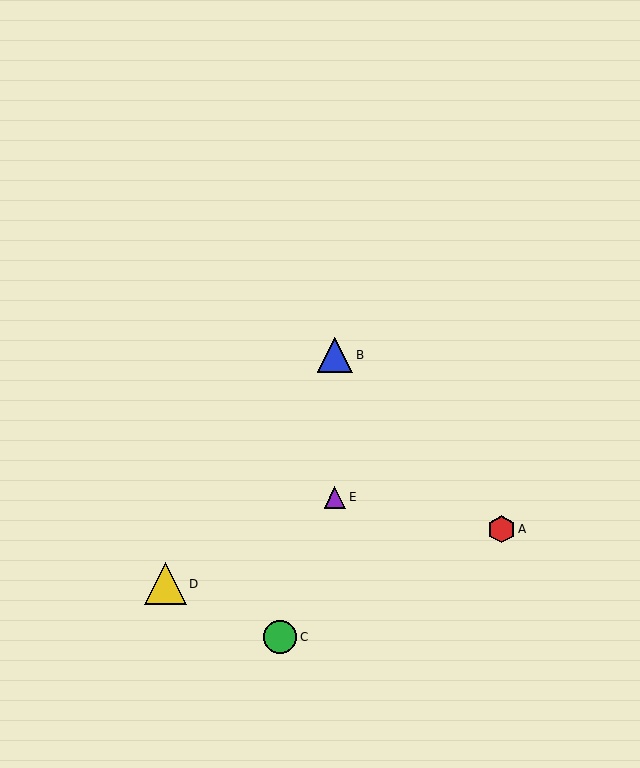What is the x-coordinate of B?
Object B is at x≈335.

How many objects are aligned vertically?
2 objects (B, E) are aligned vertically.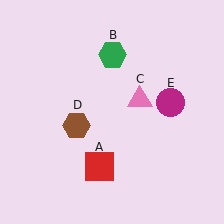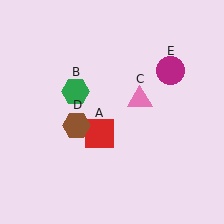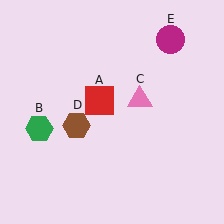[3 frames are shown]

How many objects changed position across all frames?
3 objects changed position: red square (object A), green hexagon (object B), magenta circle (object E).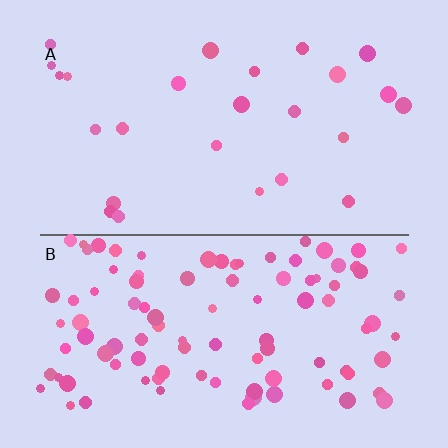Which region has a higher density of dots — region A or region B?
B (the bottom).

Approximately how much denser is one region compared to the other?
Approximately 4.0× — region B over region A.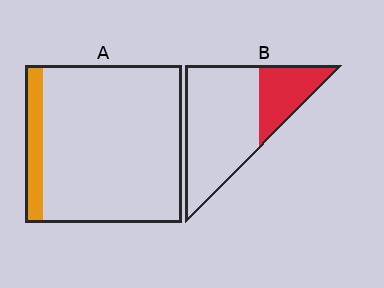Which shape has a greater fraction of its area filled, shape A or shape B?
Shape B.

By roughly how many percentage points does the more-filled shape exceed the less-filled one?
By roughly 15 percentage points (B over A).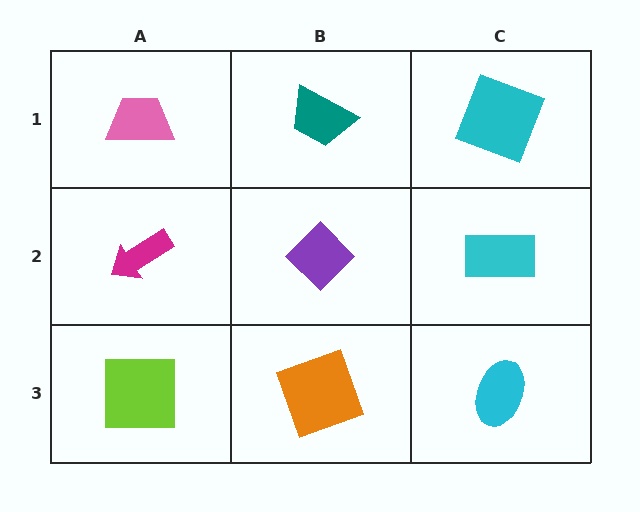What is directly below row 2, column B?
An orange square.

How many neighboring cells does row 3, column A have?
2.